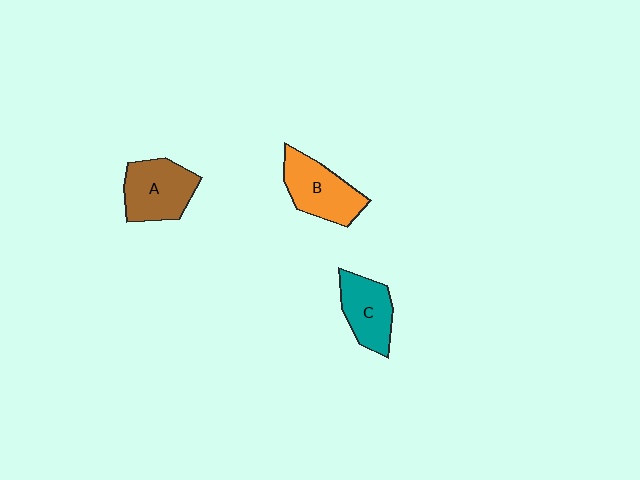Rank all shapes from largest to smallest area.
From largest to smallest: A (brown), B (orange), C (teal).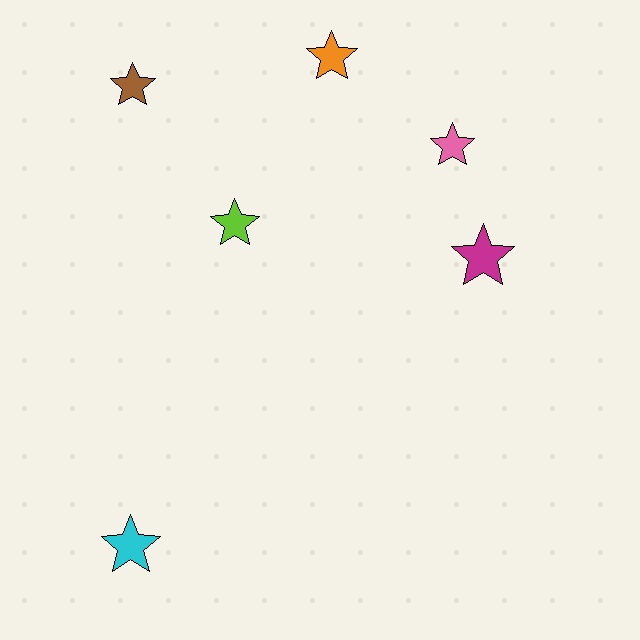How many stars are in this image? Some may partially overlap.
There are 6 stars.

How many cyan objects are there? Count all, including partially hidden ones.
There is 1 cyan object.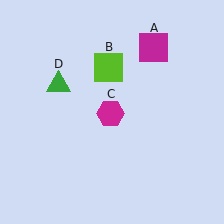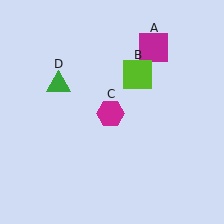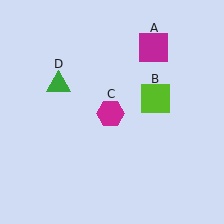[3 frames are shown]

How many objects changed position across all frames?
1 object changed position: lime square (object B).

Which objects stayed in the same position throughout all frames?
Magenta square (object A) and magenta hexagon (object C) and green triangle (object D) remained stationary.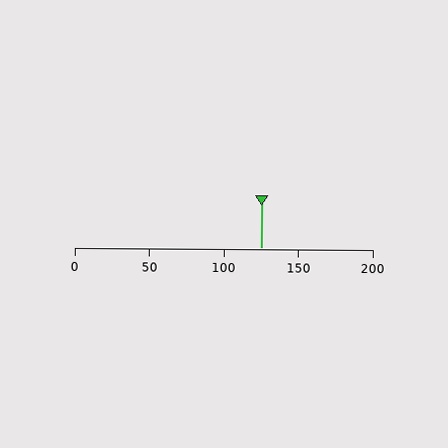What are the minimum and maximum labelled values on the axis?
The axis runs from 0 to 200.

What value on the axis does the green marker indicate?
The marker indicates approximately 125.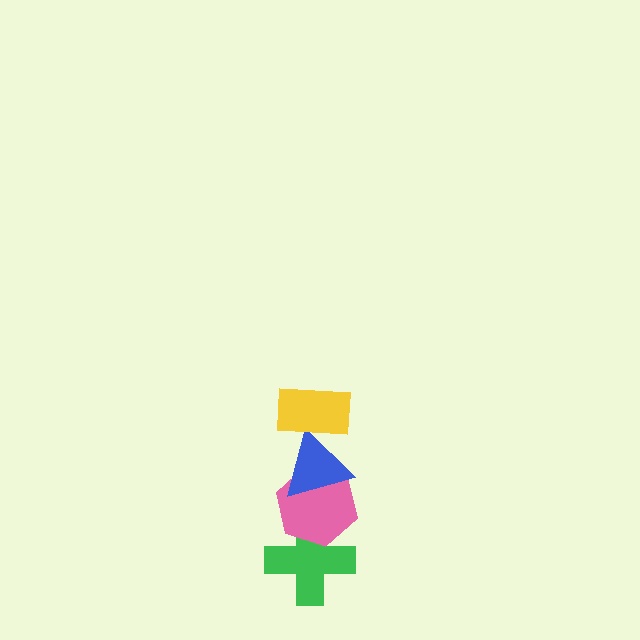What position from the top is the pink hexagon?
The pink hexagon is 3rd from the top.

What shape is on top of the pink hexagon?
The blue triangle is on top of the pink hexagon.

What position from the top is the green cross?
The green cross is 4th from the top.